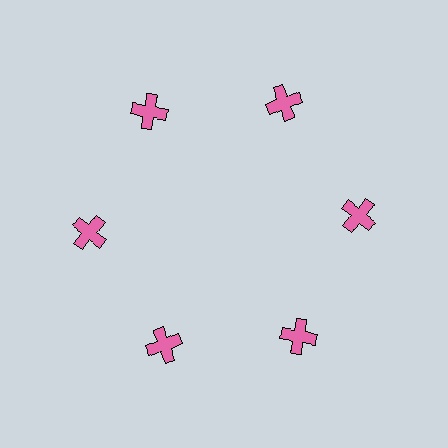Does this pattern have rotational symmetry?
Yes, this pattern has 6-fold rotational symmetry. It looks the same after rotating 60 degrees around the center.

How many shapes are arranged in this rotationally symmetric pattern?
There are 6 shapes, arranged in 6 groups of 1.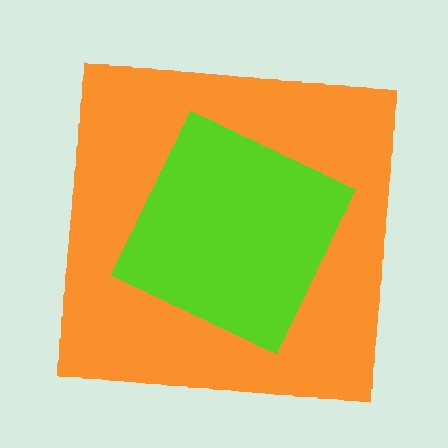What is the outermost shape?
The orange square.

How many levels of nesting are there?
2.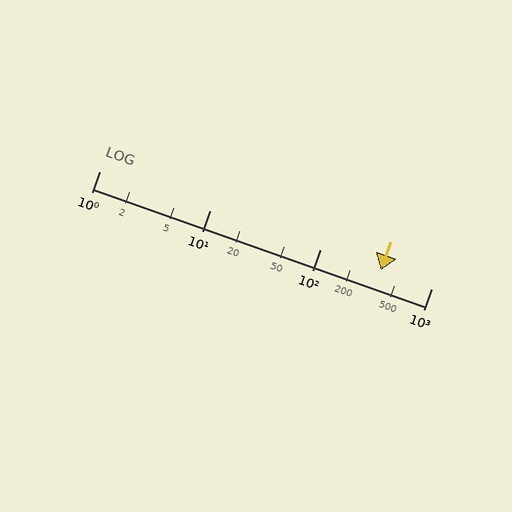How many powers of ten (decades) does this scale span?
The scale spans 3 decades, from 1 to 1000.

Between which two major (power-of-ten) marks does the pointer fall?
The pointer is between 100 and 1000.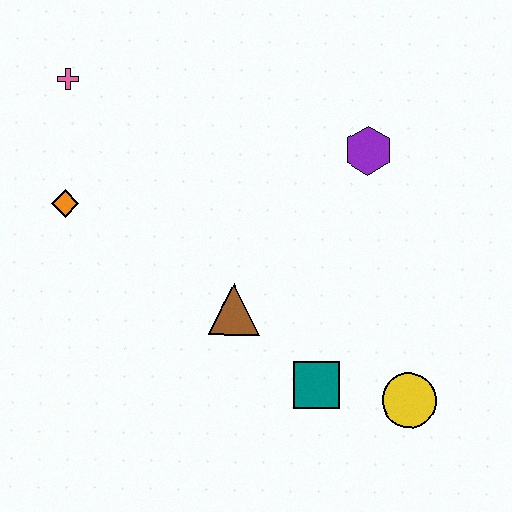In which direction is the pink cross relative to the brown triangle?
The pink cross is above the brown triangle.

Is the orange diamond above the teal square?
Yes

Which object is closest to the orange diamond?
The pink cross is closest to the orange diamond.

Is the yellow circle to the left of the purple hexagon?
No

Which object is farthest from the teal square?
The pink cross is farthest from the teal square.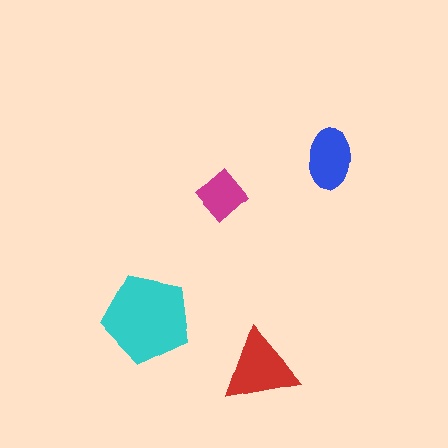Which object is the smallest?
The magenta diamond.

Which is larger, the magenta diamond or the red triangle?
The red triangle.